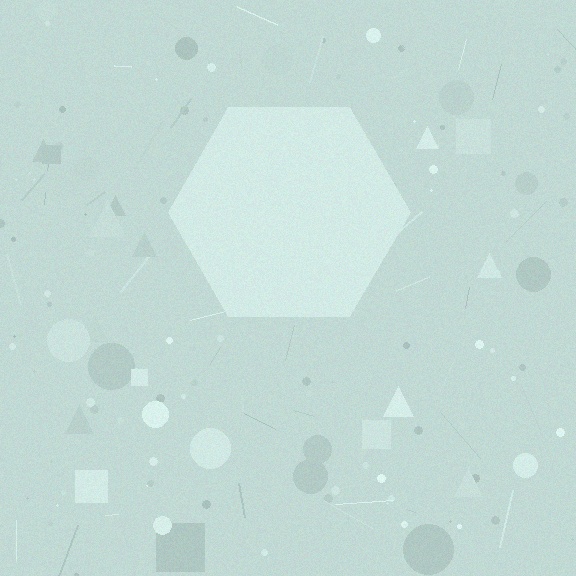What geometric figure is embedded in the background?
A hexagon is embedded in the background.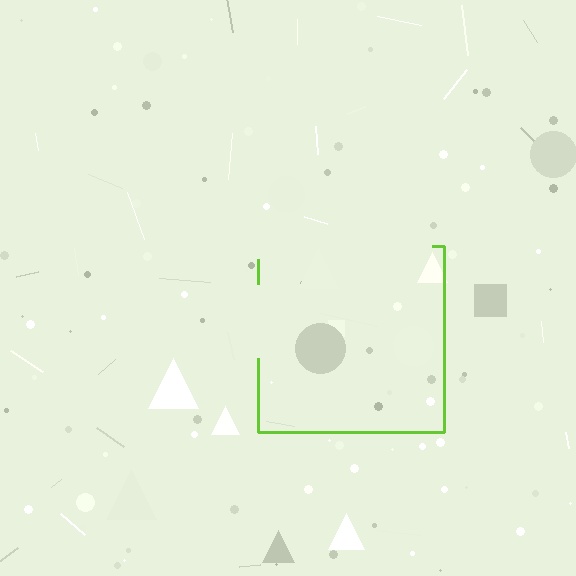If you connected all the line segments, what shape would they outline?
They would outline a square.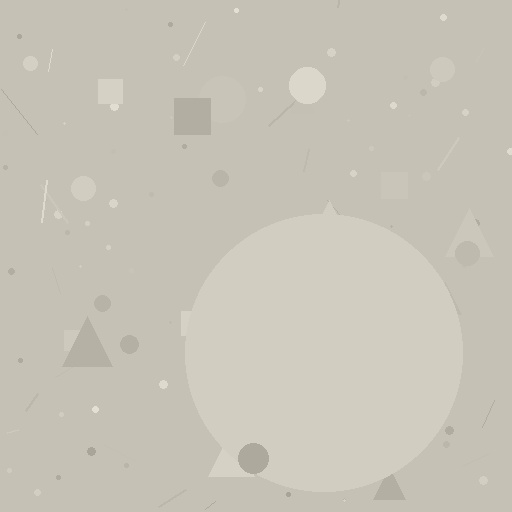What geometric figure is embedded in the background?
A circle is embedded in the background.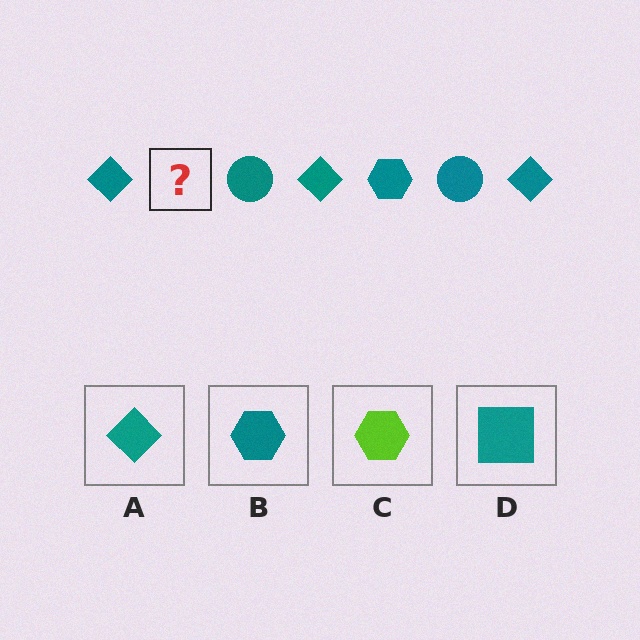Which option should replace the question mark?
Option B.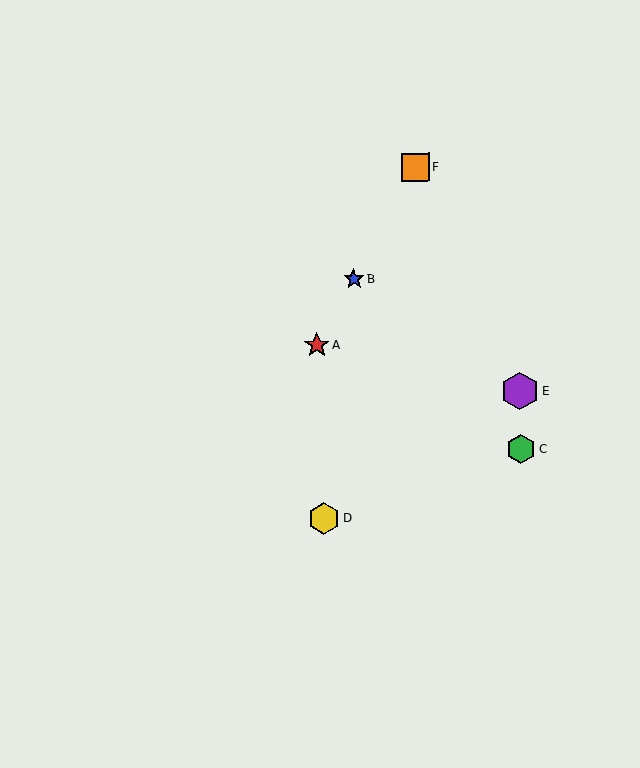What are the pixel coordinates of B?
Object B is at (354, 279).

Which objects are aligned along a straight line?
Objects A, B, F are aligned along a straight line.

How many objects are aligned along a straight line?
3 objects (A, B, F) are aligned along a straight line.